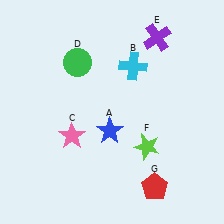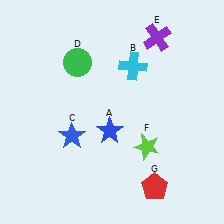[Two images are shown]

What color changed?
The star (C) changed from pink in Image 1 to blue in Image 2.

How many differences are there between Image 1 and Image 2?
There is 1 difference between the two images.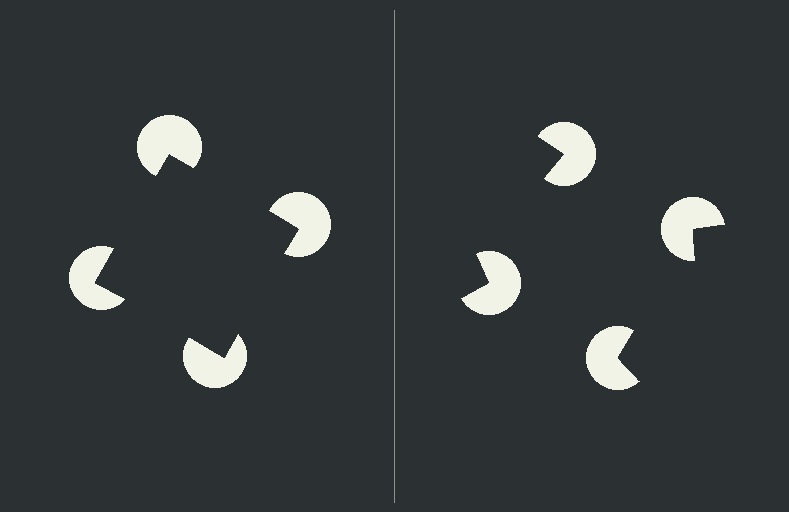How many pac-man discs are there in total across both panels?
8 — 4 on each side.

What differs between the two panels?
The pac-man discs are positioned identically on both sides; only the wedge orientations differ. On the left they align to a square; on the right they are misaligned.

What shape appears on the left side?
An illusory square.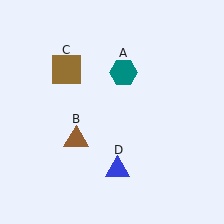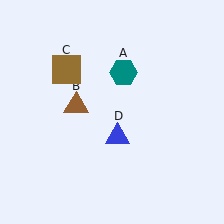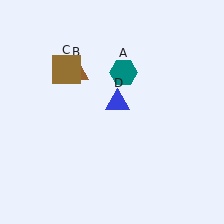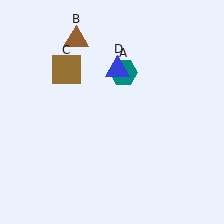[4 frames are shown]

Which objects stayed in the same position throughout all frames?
Teal hexagon (object A) and brown square (object C) remained stationary.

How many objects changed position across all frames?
2 objects changed position: brown triangle (object B), blue triangle (object D).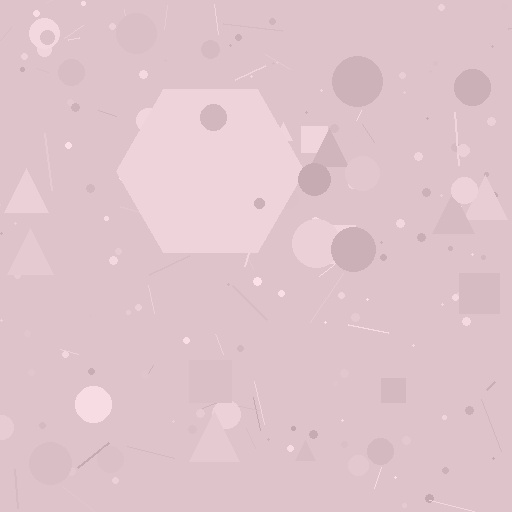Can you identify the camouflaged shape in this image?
The camouflaged shape is a hexagon.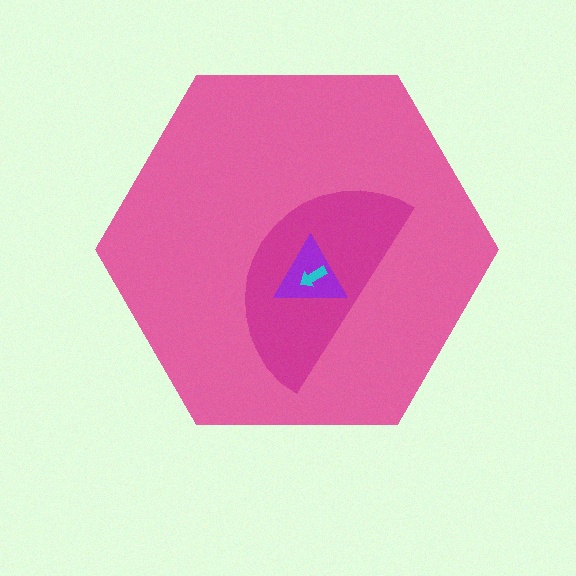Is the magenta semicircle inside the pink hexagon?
Yes.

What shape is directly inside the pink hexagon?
The magenta semicircle.